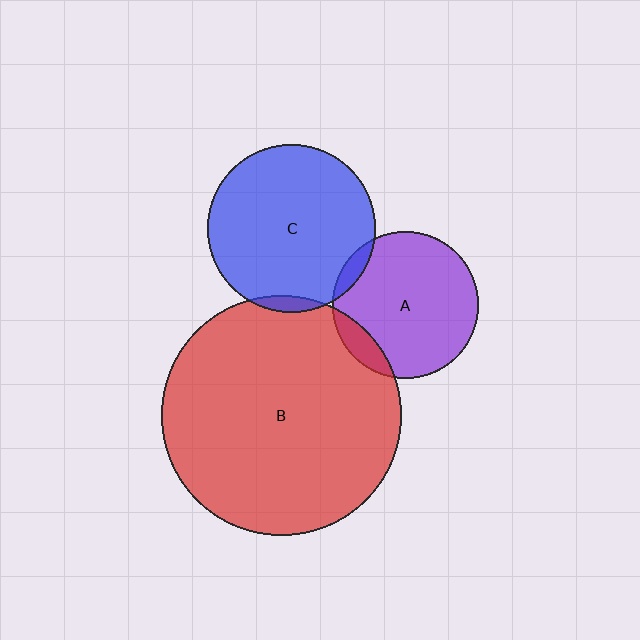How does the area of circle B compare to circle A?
Approximately 2.7 times.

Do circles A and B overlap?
Yes.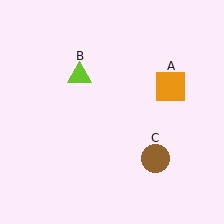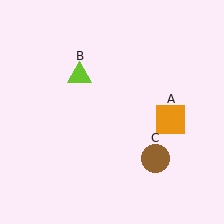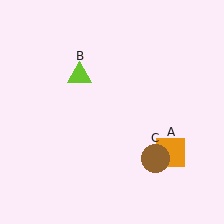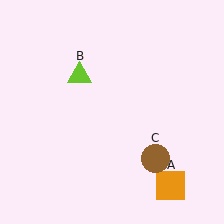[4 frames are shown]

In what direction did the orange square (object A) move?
The orange square (object A) moved down.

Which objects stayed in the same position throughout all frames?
Lime triangle (object B) and brown circle (object C) remained stationary.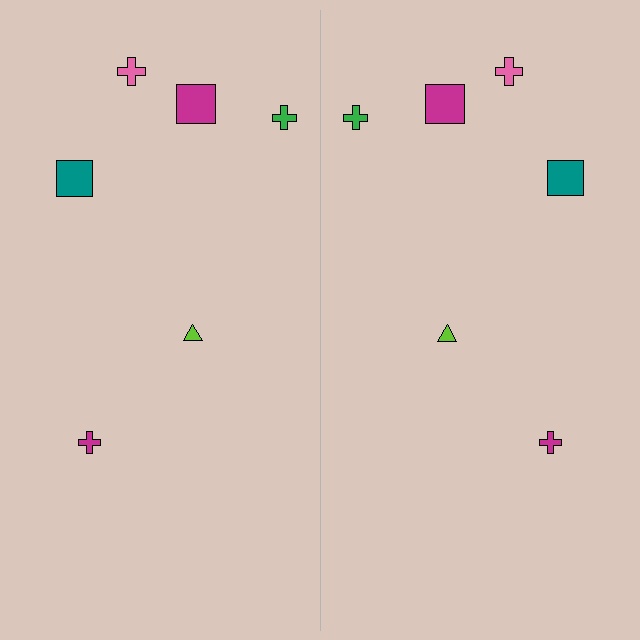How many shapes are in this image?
There are 12 shapes in this image.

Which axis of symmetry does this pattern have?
The pattern has a vertical axis of symmetry running through the center of the image.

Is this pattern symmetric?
Yes, this pattern has bilateral (reflection) symmetry.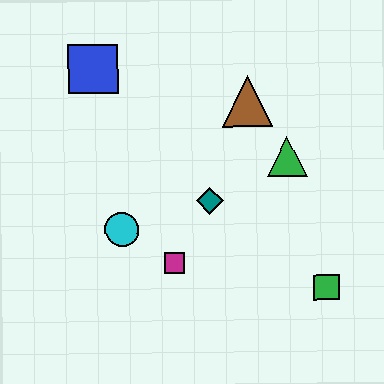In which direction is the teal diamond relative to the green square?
The teal diamond is to the left of the green square.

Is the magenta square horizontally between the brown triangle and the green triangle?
No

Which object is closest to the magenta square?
The cyan circle is closest to the magenta square.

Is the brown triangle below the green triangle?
No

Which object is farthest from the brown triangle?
The green square is farthest from the brown triangle.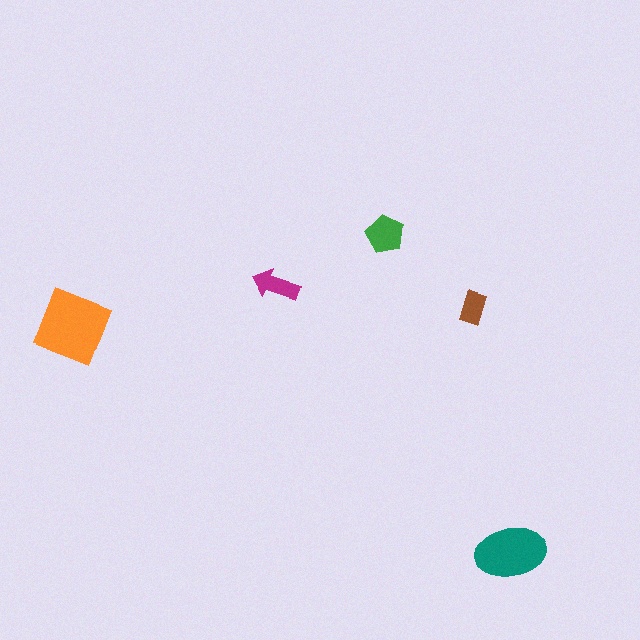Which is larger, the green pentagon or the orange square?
The orange square.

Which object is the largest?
The orange square.